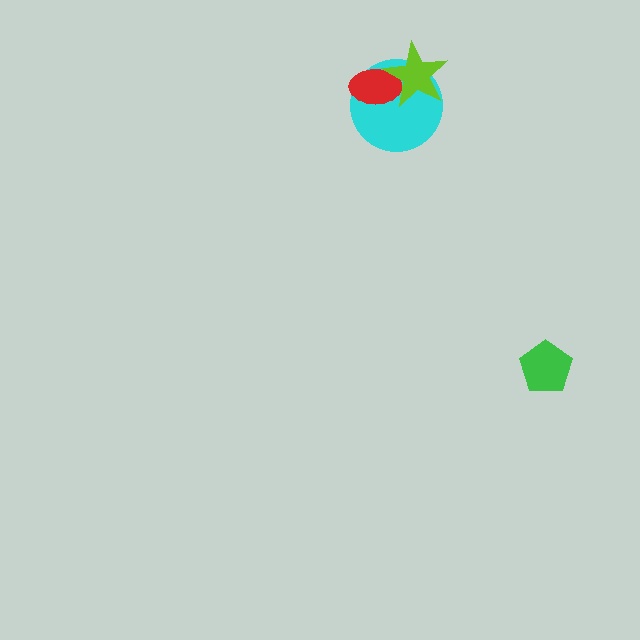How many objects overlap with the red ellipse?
2 objects overlap with the red ellipse.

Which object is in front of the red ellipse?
The lime star is in front of the red ellipse.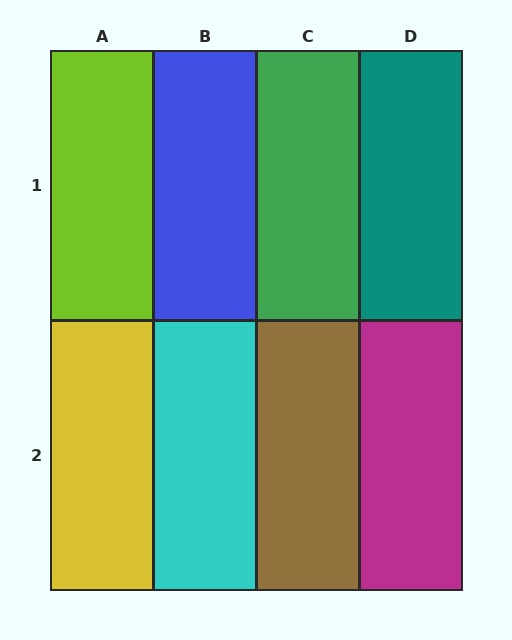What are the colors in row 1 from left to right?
Lime, blue, green, teal.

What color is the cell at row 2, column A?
Yellow.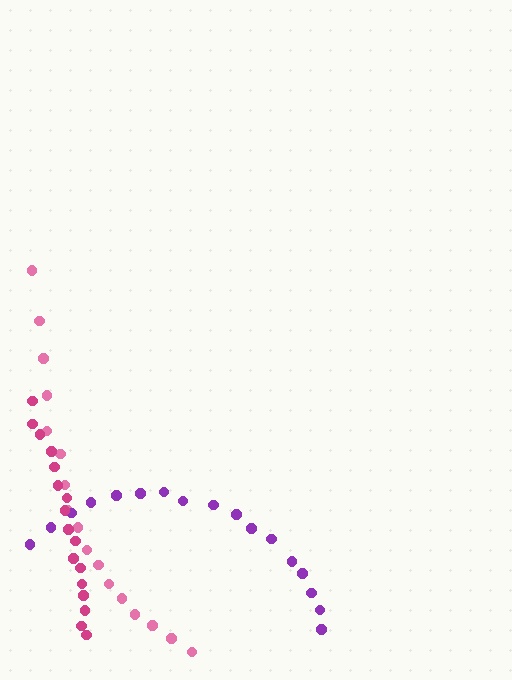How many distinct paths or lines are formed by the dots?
There are 3 distinct paths.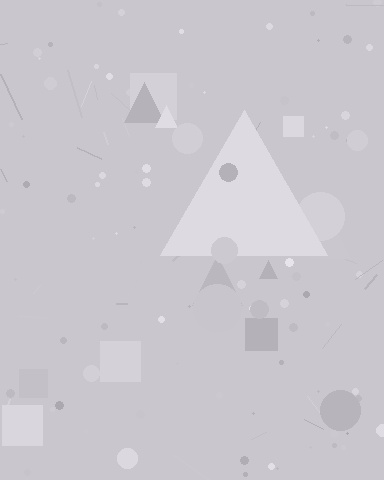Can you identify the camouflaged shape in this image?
The camouflaged shape is a triangle.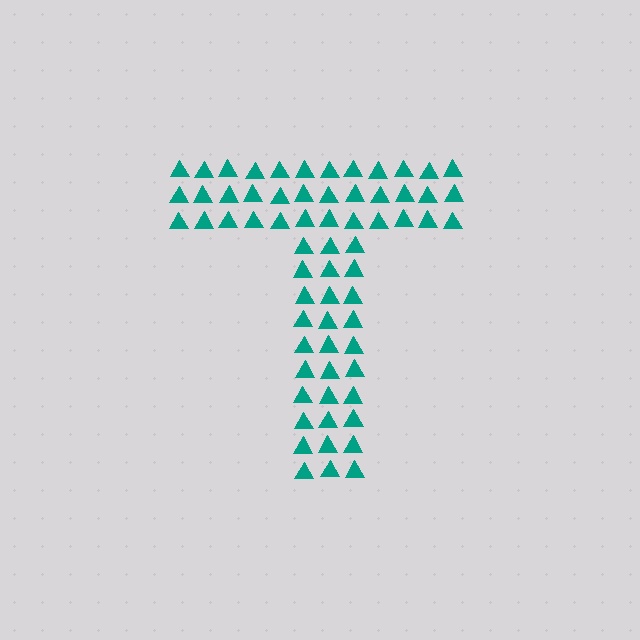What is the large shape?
The large shape is the letter T.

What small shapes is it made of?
It is made of small triangles.